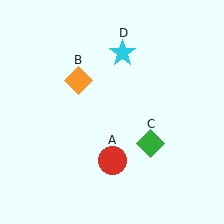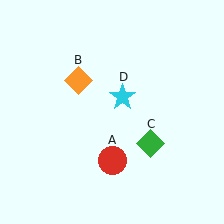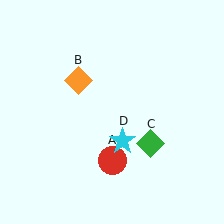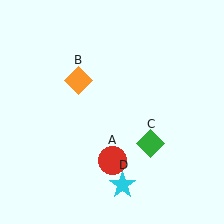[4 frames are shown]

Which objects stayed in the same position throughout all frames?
Red circle (object A) and orange diamond (object B) and green diamond (object C) remained stationary.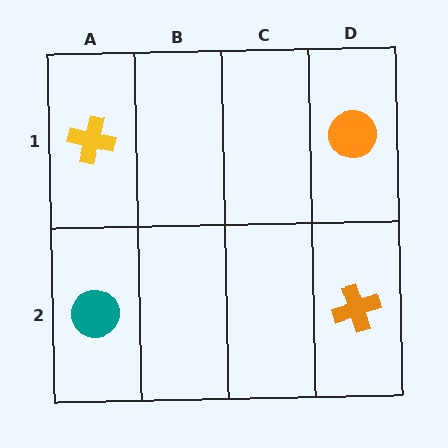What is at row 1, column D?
An orange circle.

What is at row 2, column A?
A teal circle.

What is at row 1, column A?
A yellow cross.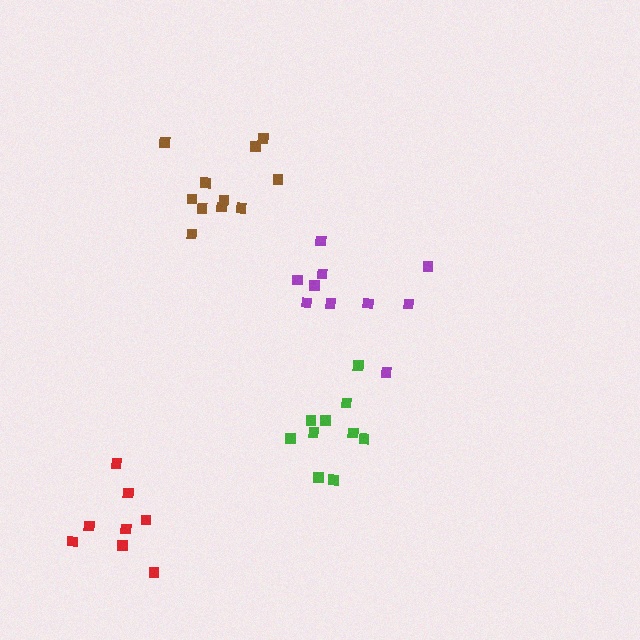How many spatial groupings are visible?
There are 4 spatial groupings.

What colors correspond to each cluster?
The clusters are colored: purple, green, red, brown.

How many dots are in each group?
Group 1: 10 dots, Group 2: 10 dots, Group 3: 8 dots, Group 4: 11 dots (39 total).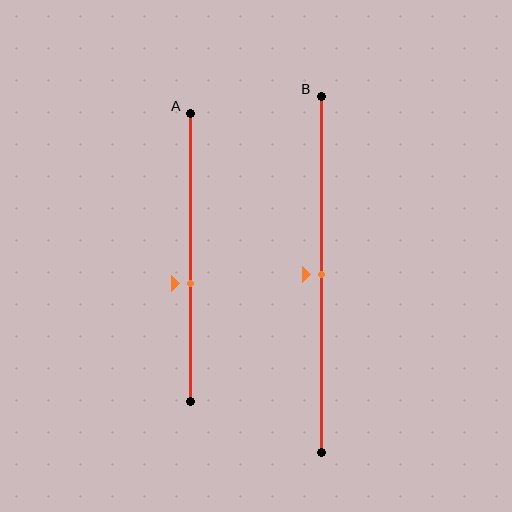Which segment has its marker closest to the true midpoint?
Segment B has its marker closest to the true midpoint.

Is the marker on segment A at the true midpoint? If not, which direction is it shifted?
No, the marker on segment A is shifted downward by about 9% of the segment length.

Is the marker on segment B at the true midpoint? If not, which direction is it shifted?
Yes, the marker on segment B is at the true midpoint.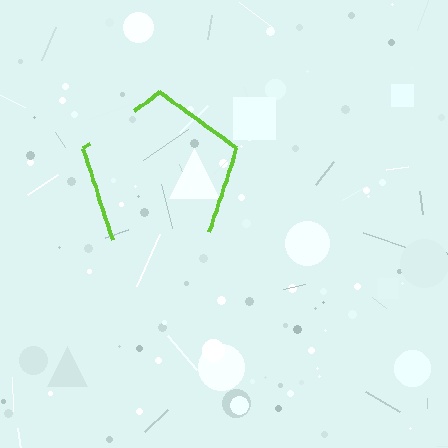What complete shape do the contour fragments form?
The contour fragments form a pentagon.